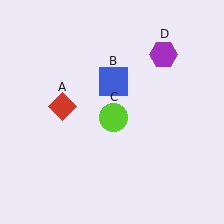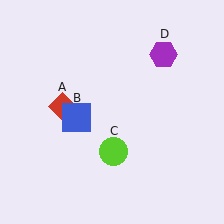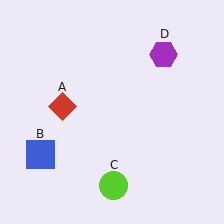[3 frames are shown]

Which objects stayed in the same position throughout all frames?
Red diamond (object A) and purple hexagon (object D) remained stationary.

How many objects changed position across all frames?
2 objects changed position: blue square (object B), lime circle (object C).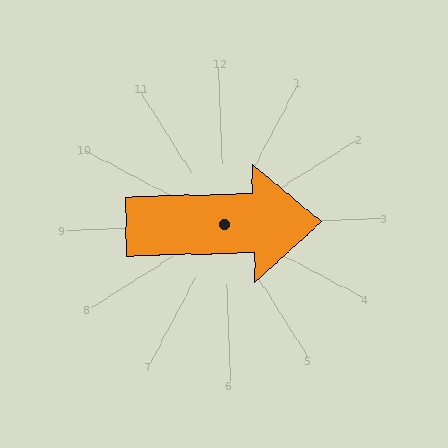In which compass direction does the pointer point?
East.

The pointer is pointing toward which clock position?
Roughly 3 o'clock.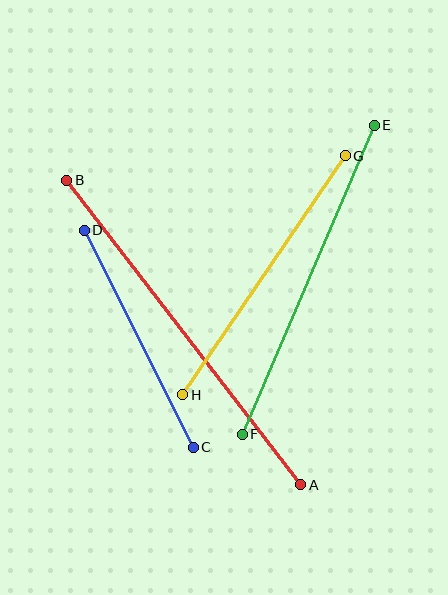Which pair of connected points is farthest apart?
Points A and B are farthest apart.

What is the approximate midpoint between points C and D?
The midpoint is at approximately (139, 339) pixels.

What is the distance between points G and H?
The distance is approximately 289 pixels.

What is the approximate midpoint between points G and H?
The midpoint is at approximately (264, 275) pixels.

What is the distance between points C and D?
The distance is approximately 243 pixels.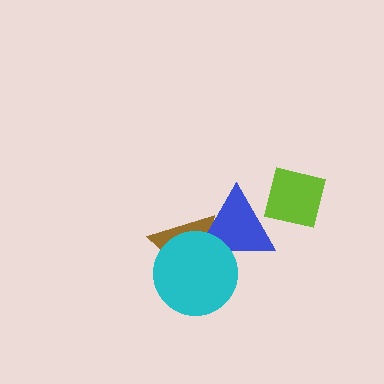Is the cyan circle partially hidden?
No, no other shape covers it.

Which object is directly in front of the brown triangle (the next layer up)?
The blue triangle is directly in front of the brown triangle.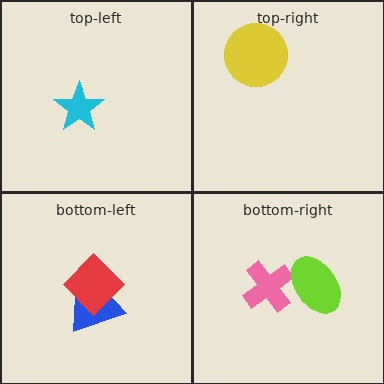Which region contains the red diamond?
The bottom-left region.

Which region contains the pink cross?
The bottom-right region.